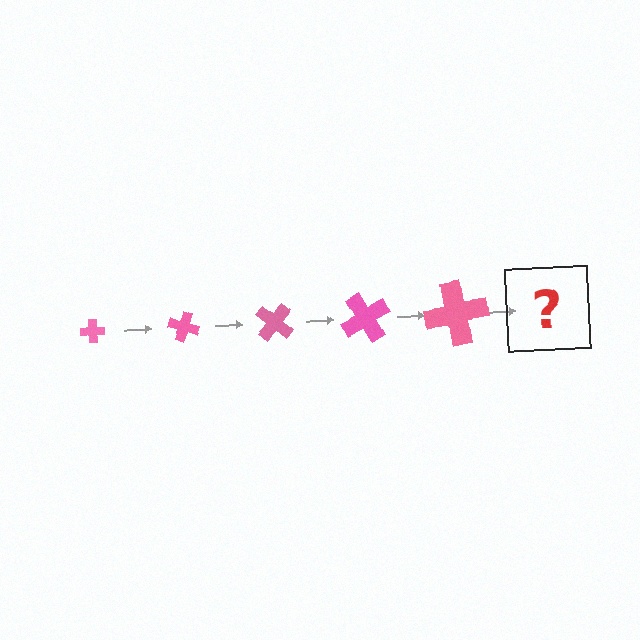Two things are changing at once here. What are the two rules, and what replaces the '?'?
The two rules are that the cross grows larger each step and it rotates 20 degrees each step. The '?' should be a cross, larger than the previous one and rotated 100 degrees from the start.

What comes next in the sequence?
The next element should be a cross, larger than the previous one and rotated 100 degrees from the start.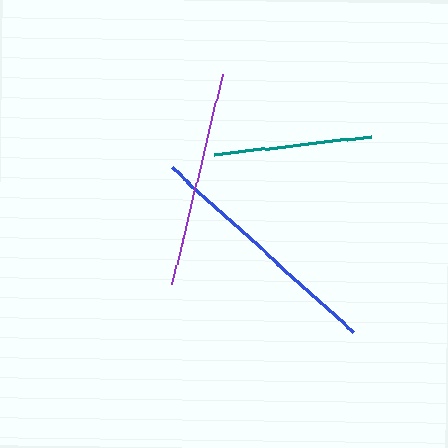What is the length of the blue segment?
The blue segment is approximately 244 pixels long.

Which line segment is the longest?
The blue line is the longest at approximately 244 pixels.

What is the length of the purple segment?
The purple segment is approximately 217 pixels long.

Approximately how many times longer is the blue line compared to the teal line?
The blue line is approximately 1.5 times the length of the teal line.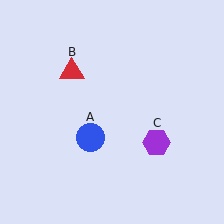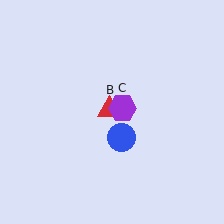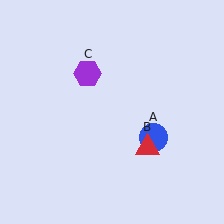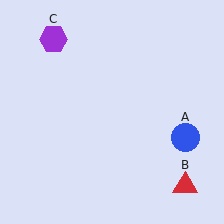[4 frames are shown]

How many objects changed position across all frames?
3 objects changed position: blue circle (object A), red triangle (object B), purple hexagon (object C).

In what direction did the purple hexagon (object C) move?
The purple hexagon (object C) moved up and to the left.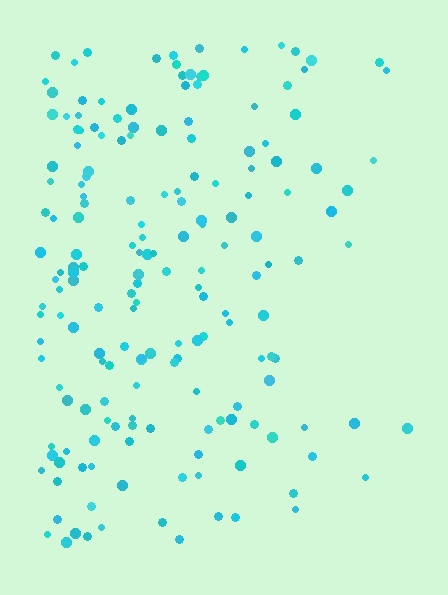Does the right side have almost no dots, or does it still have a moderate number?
Still a moderate number, just noticeably fewer than the left.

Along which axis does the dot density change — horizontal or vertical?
Horizontal.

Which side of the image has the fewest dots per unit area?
The right.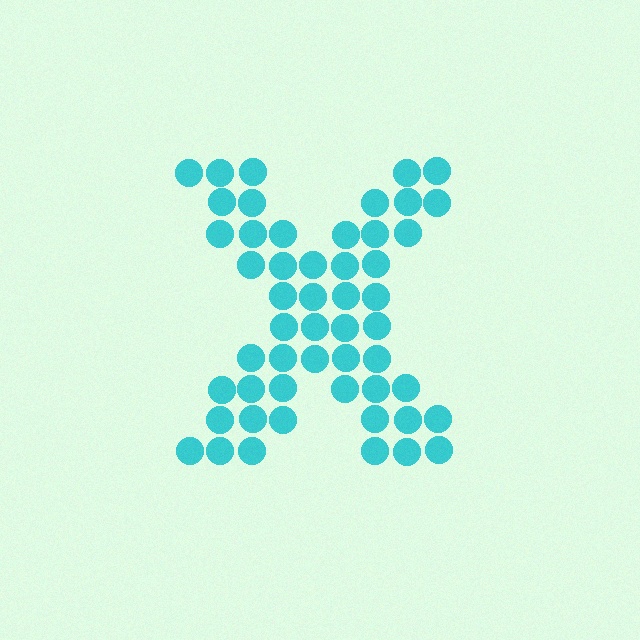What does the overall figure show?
The overall figure shows the letter X.